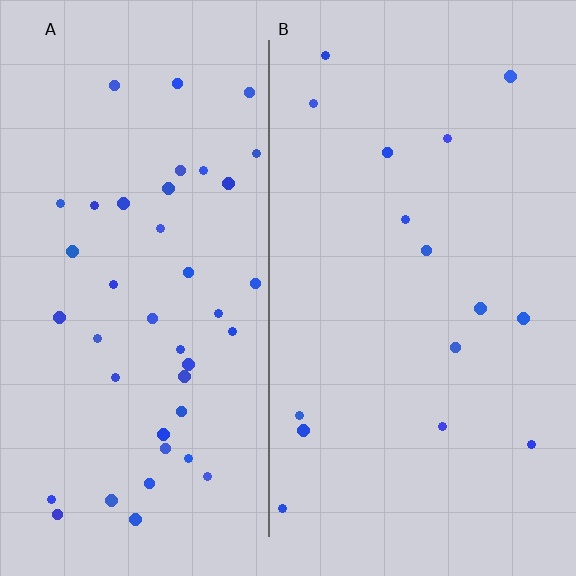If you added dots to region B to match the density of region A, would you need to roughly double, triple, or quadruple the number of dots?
Approximately triple.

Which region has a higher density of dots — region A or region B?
A (the left).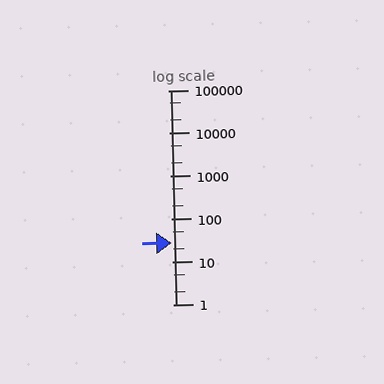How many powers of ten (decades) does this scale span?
The scale spans 5 decades, from 1 to 100000.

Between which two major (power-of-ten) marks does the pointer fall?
The pointer is between 10 and 100.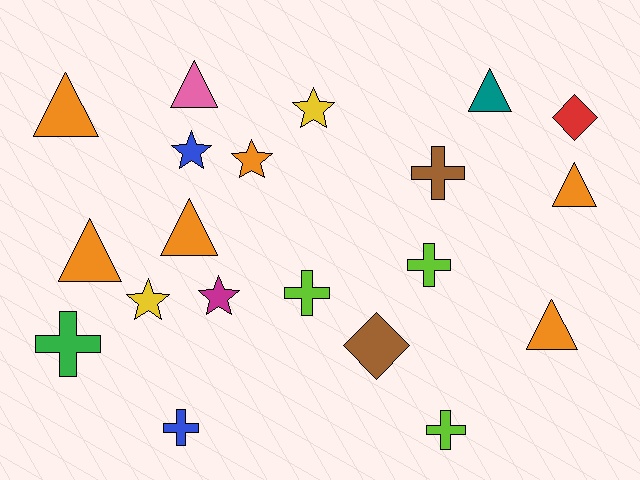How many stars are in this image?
There are 5 stars.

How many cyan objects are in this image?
There are no cyan objects.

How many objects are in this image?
There are 20 objects.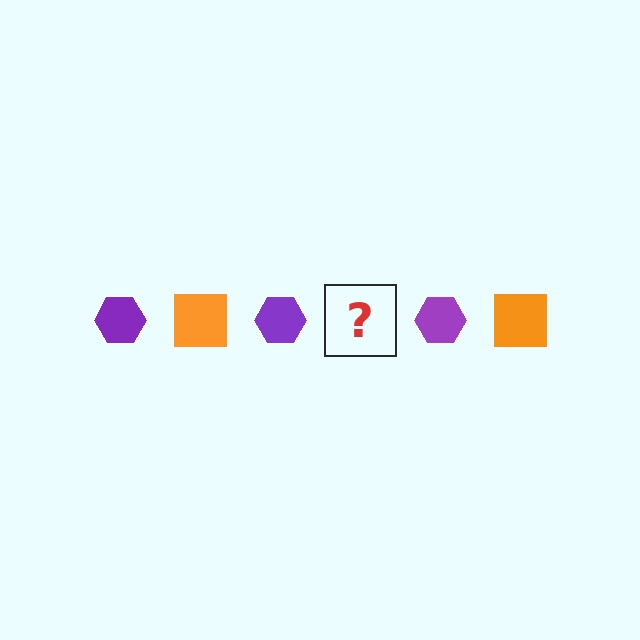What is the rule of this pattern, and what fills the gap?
The rule is that the pattern alternates between purple hexagon and orange square. The gap should be filled with an orange square.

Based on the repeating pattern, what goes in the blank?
The blank should be an orange square.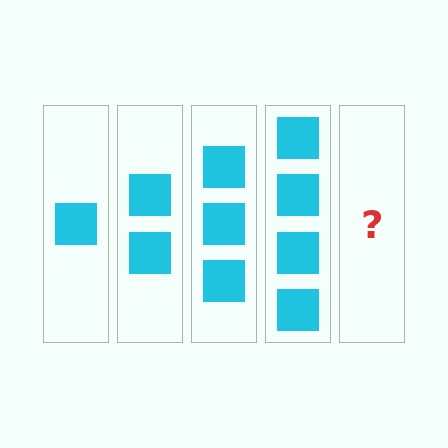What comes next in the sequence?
The next element should be 5 squares.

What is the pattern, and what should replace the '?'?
The pattern is that each step adds one more square. The '?' should be 5 squares.